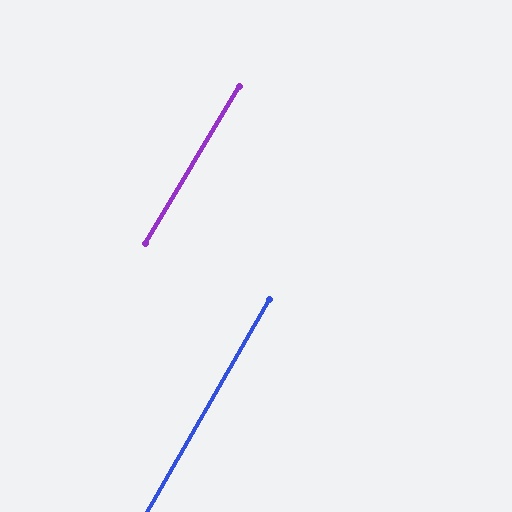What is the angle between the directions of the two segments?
Approximately 1 degree.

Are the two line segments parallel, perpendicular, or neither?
Parallel — their directions differ by only 0.9°.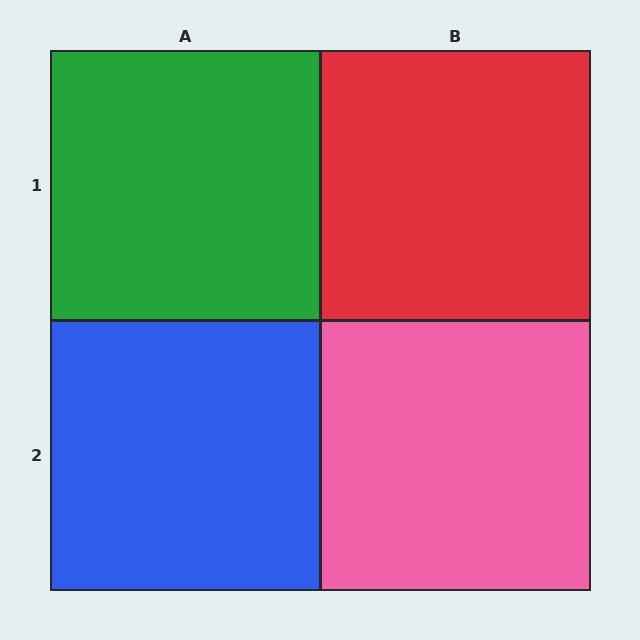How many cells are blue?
1 cell is blue.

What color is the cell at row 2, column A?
Blue.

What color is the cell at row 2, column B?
Pink.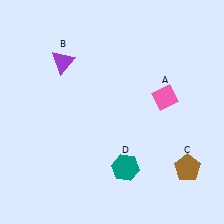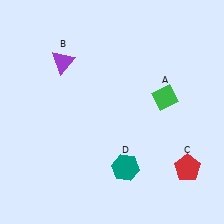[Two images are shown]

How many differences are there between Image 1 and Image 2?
There are 2 differences between the two images.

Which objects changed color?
A changed from pink to green. C changed from brown to red.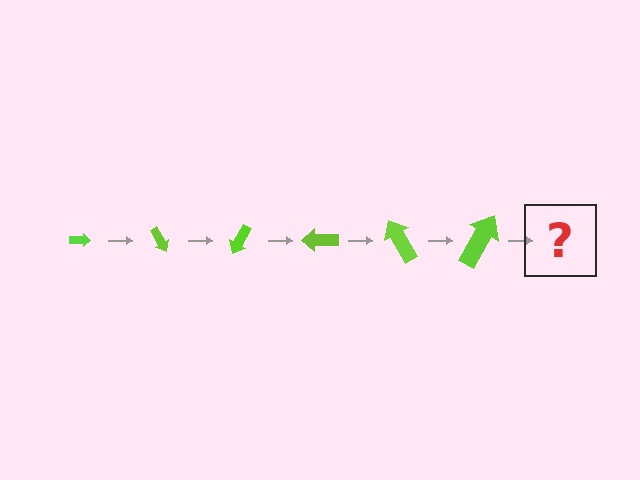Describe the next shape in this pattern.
It should be an arrow, larger than the previous one and rotated 360 degrees from the start.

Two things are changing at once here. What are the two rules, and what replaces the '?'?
The two rules are that the arrow grows larger each step and it rotates 60 degrees each step. The '?' should be an arrow, larger than the previous one and rotated 360 degrees from the start.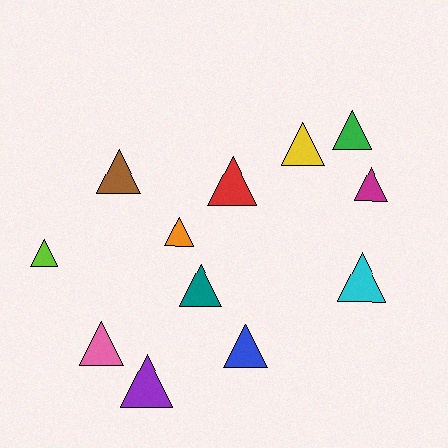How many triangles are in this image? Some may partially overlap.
There are 12 triangles.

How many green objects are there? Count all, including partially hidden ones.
There is 1 green object.